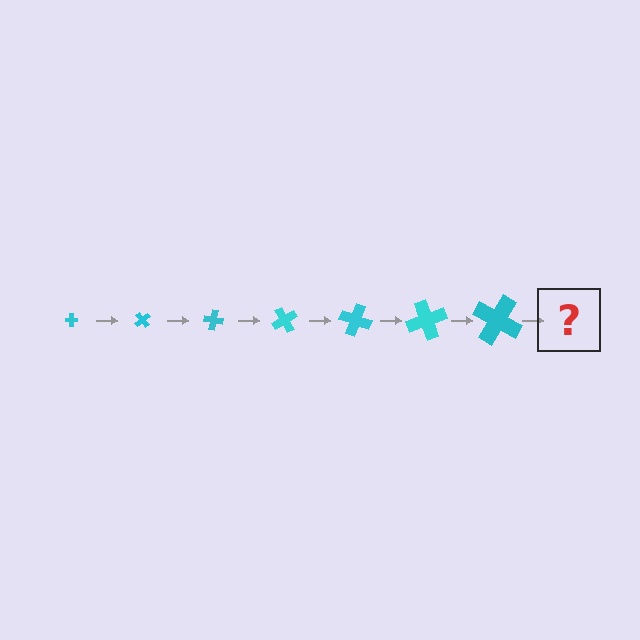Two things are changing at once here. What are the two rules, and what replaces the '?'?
The two rules are that the cross grows larger each step and it rotates 50 degrees each step. The '?' should be a cross, larger than the previous one and rotated 350 degrees from the start.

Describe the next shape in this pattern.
It should be a cross, larger than the previous one and rotated 350 degrees from the start.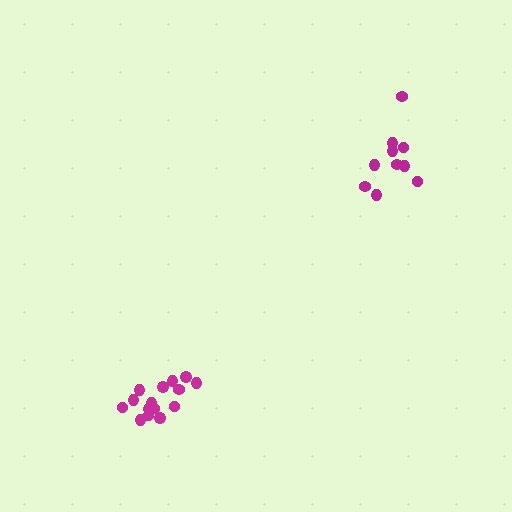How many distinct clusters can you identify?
There are 2 distinct clusters.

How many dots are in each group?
Group 1: 10 dots, Group 2: 15 dots (25 total).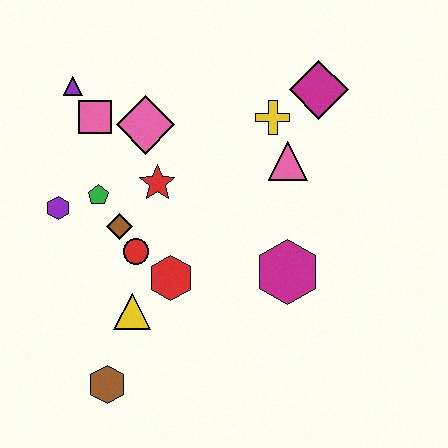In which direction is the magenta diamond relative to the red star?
The magenta diamond is to the right of the red star.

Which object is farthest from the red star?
The brown hexagon is farthest from the red star.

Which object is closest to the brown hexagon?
The yellow triangle is closest to the brown hexagon.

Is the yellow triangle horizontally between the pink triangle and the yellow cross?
No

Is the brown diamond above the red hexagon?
Yes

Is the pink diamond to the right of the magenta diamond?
No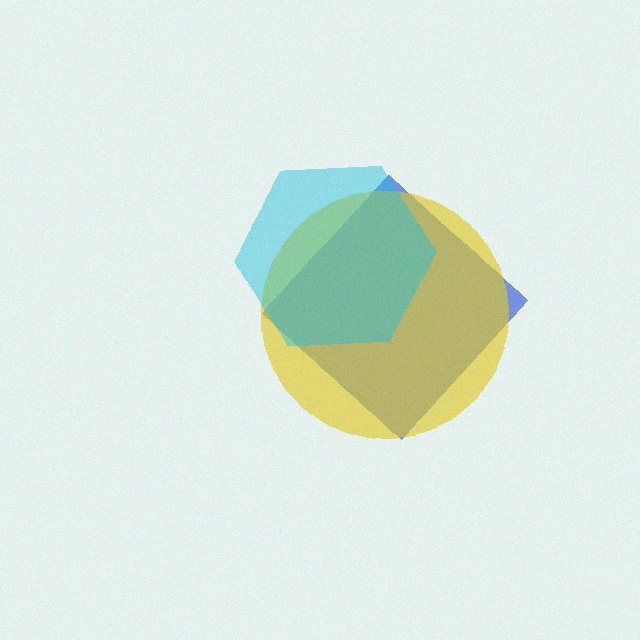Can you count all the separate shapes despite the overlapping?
Yes, there are 3 separate shapes.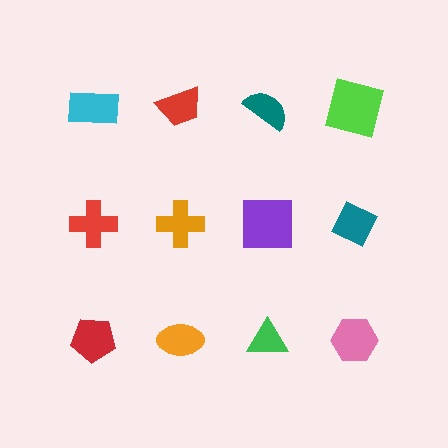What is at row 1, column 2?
A red trapezoid.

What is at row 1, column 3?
A teal semicircle.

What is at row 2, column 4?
A teal diamond.